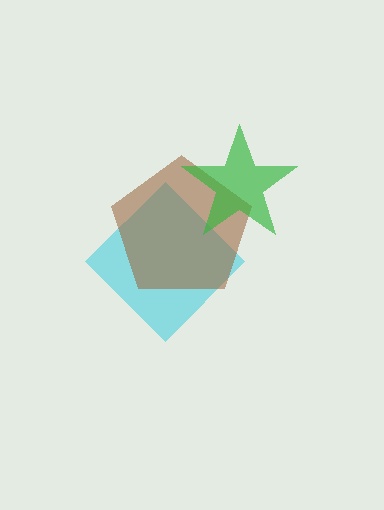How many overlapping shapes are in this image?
There are 3 overlapping shapes in the image.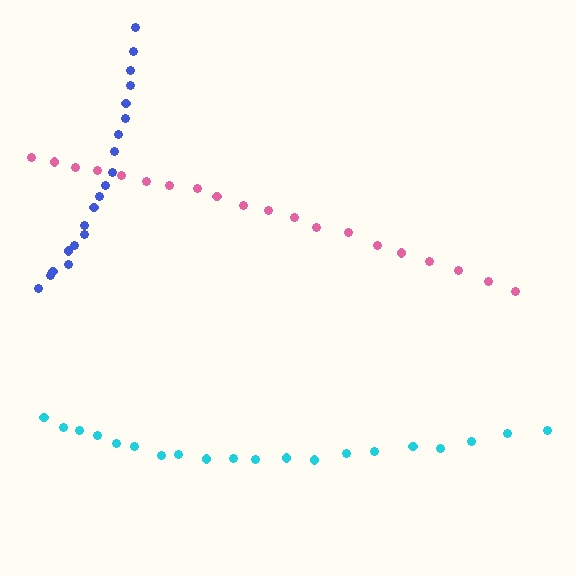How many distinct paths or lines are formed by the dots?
There are 3 distinct paths.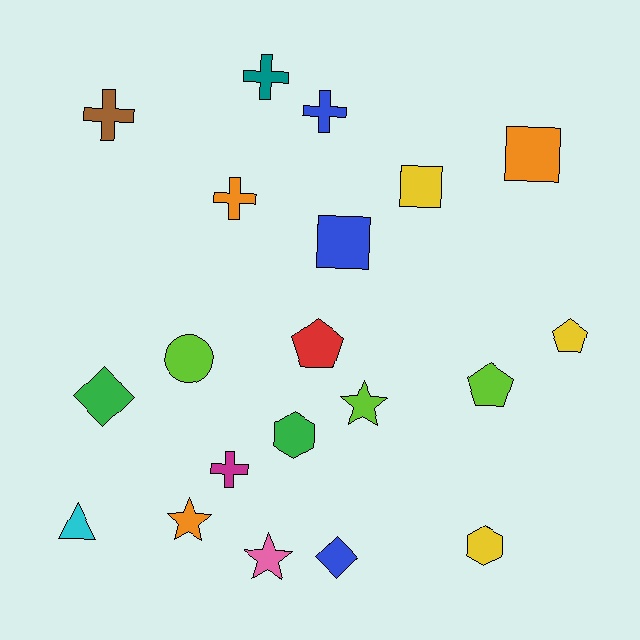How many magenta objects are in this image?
There is 1 magenta object.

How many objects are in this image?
There are 20 objects.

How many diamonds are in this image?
There are 2 diamonds.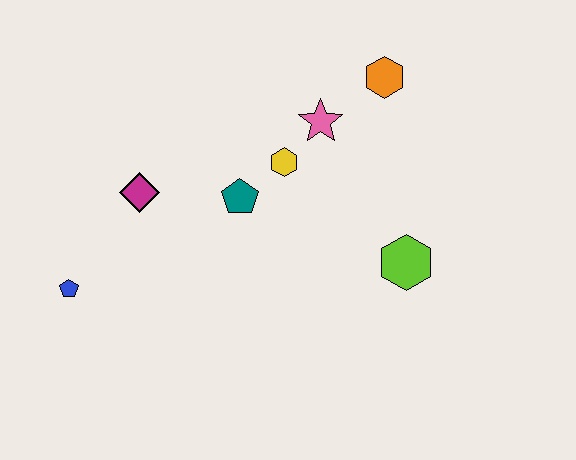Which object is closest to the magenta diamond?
The teal pentagon is closest to the magenta diamond.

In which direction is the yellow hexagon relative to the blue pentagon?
The yellow hexagon is to the right of the blue pentagon.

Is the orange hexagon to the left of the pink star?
No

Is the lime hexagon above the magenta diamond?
No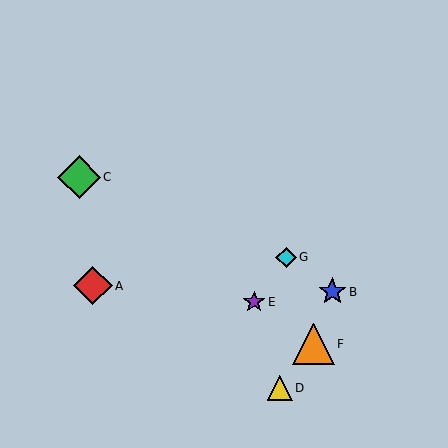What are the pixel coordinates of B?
Object B is at (332, 292).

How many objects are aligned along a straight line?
3 objects (C, E, F) are aligned along a straight line.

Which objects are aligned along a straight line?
Objects C, E, F are aligned along a straight line.